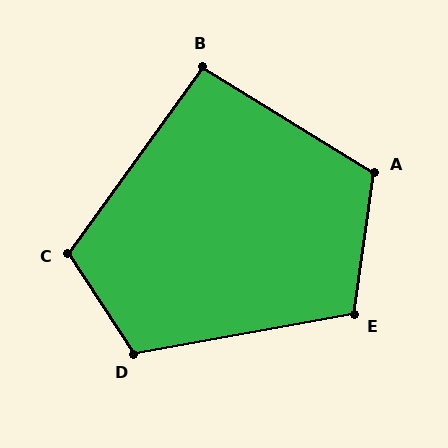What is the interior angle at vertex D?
Approximately 113 degrees (obtuse).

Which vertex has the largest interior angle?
A, at approximately 114 degrees.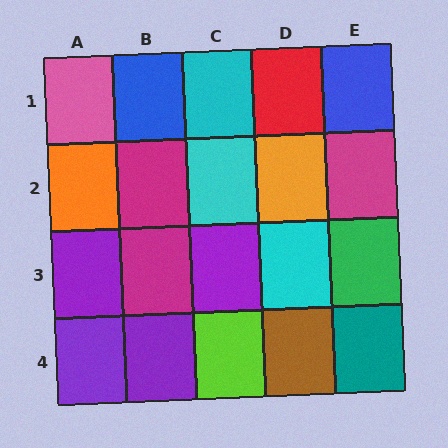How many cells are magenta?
3 cells are magenta.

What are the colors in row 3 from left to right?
Purple, magenta, purple, cyan, green.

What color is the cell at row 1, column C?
Cyan.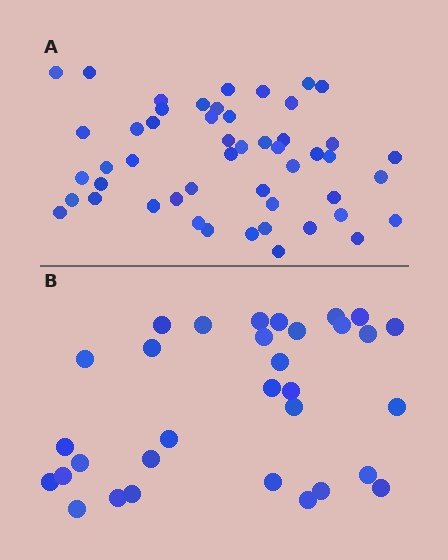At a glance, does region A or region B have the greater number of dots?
Region A (the top region) has more dots.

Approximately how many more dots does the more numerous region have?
Region A has approximately 20 more dots than region B.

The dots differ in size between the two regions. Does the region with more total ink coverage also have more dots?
No. Region B has more total ink coverage because its dots are larger, but region A actually contains more individual dots. Total area can be misleading — the number of items is what matters here.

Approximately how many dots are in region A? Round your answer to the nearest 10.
About 50 dots.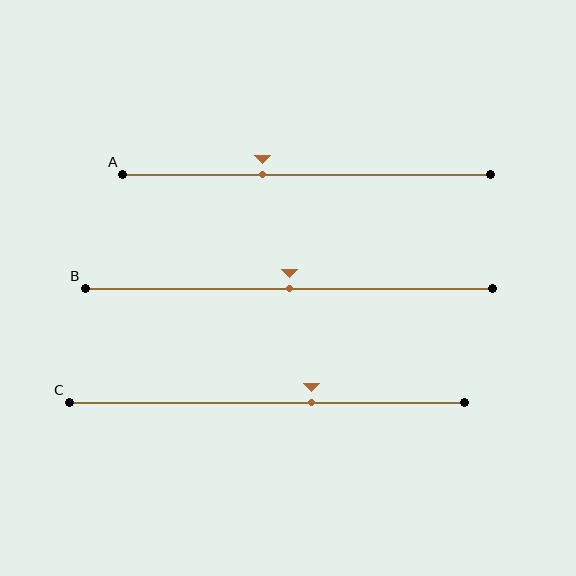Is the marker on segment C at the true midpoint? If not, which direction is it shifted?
No, the marker on segment C is shifted to the right by about 11% of the segment length.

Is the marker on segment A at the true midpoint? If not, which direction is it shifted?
No, the marker on segment A is shifted to the left by about 12% of the segment length.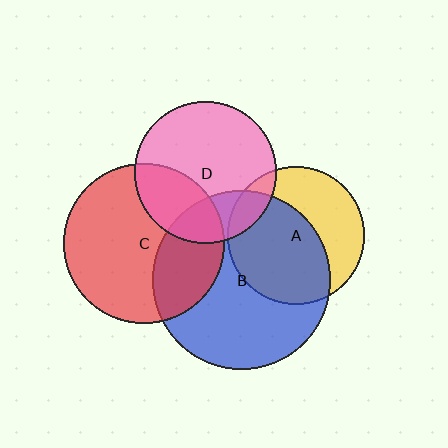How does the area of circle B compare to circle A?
Approximately 1.7 times.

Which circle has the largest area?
Circle B (blue).